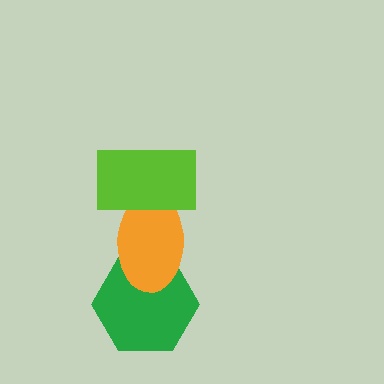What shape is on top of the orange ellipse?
The lime rectangle is on top of the orange ellipse.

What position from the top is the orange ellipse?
The orange ellipse is 2nd from the top.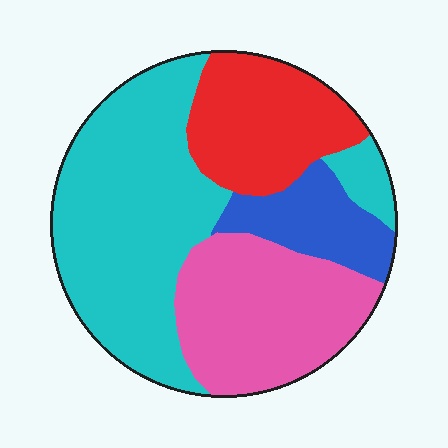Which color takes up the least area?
Blue, at roughly 10%.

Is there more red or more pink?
Pink.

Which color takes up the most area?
Cyan, at roughly 45%.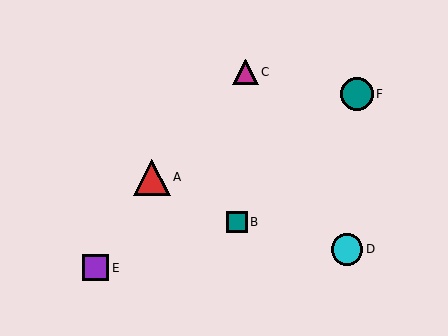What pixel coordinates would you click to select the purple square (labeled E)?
Click at (95, 268) to select the purple square E.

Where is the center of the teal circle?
The center of the teal circle is at (357, 94).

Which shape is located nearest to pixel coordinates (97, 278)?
The purple square (labeled E) at (95, 268) is nearest to that location.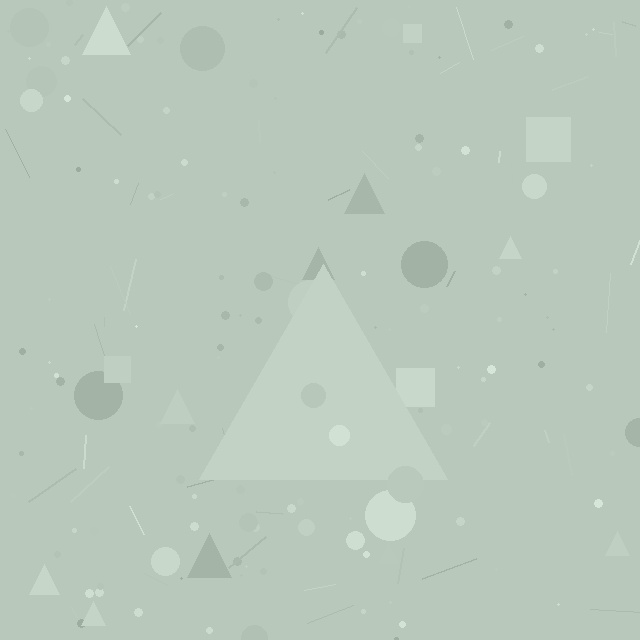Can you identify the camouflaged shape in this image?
The camouflaged shape is a triangle.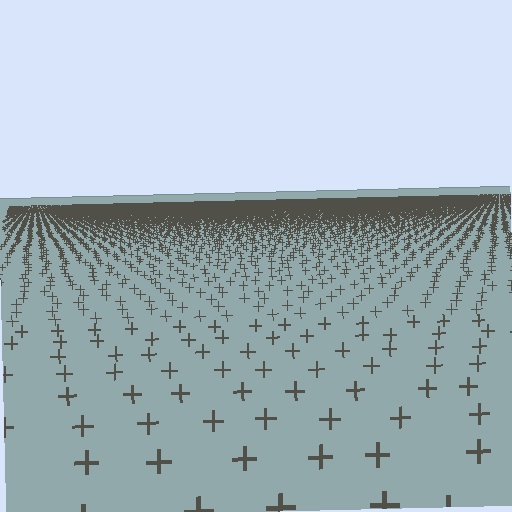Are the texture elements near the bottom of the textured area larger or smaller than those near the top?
Larger. Near the bottom, elements are closer to the viewer and appear at a bigger on-screen size.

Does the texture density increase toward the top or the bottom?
Density increases toward the top.